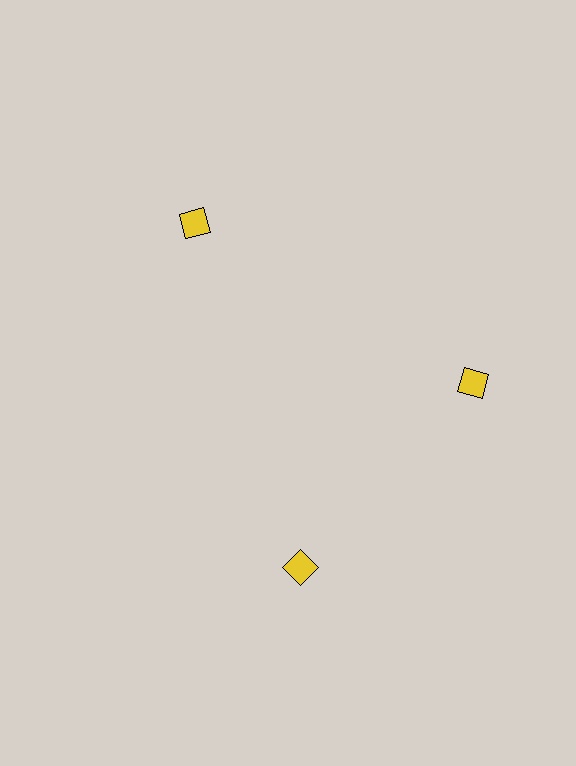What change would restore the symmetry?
The symmetry would be restored by rotating it back into even spacing with its neighbors so that all 3 diamonds sit at equal angles and equal distance from the center.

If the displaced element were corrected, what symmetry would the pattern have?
It would have 3-fold rotational symmetry — the pattern would map onto itself every 120 degrees.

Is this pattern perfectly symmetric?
No. The 3 yellow diamonds are arranged in a ring, but one element near the 7 o'clock position is rotated out of alignment along the ring, breaking the 3-fold rotational symmetry.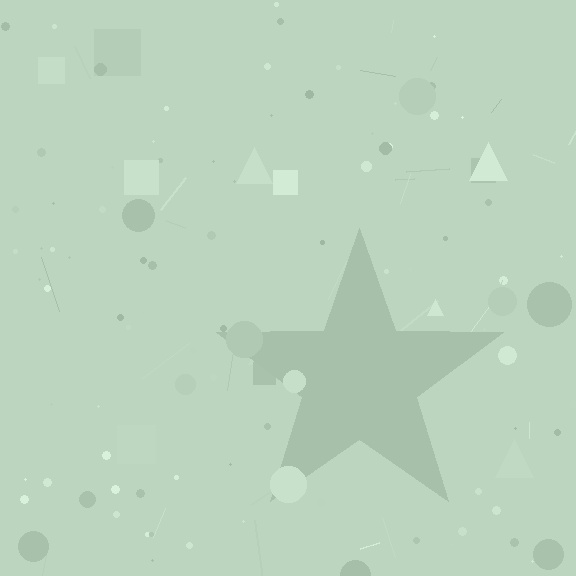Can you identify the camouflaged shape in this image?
The camouflaged shape is a star.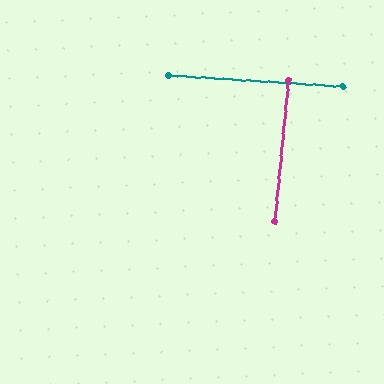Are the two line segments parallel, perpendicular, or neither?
Perpendicular — they meet at approximately 88°.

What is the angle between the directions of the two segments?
Approximately 88 degrees.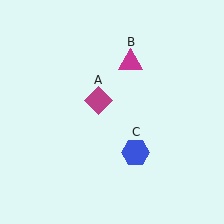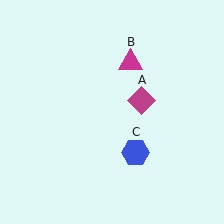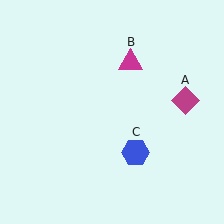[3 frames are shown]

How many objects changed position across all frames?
1 object changed position: magenta diamond (object A).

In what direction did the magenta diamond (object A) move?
The magenta diamond (object A) moved right.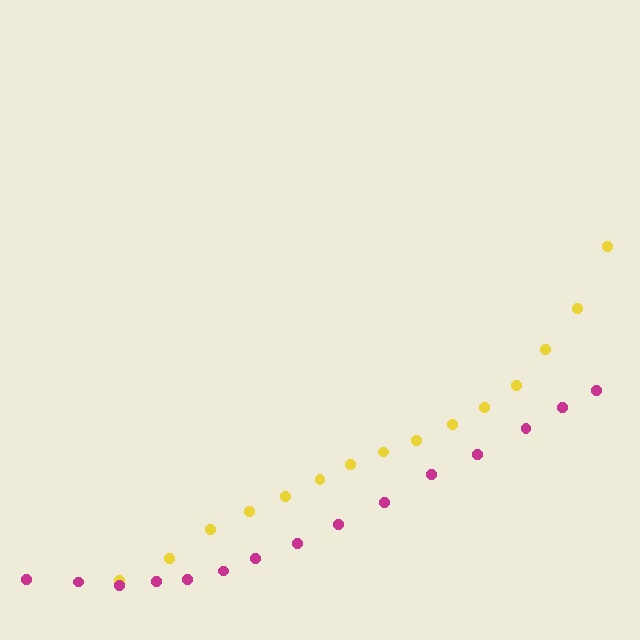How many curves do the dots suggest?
There are 2 distinct paths.